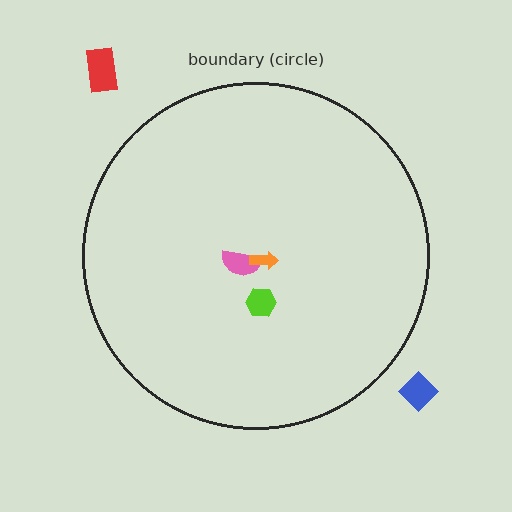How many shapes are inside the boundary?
3 inside, 2 outside.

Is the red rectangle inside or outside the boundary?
Outside.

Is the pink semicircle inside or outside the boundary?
Inside.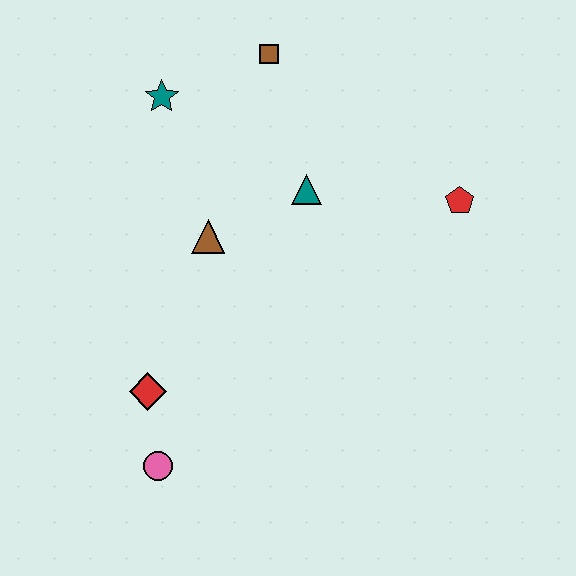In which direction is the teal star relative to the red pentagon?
The teal star is to the left of the red pentagon.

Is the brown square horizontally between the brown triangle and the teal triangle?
Yes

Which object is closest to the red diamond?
The pink circle is closest to the red diamond.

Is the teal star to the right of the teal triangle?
No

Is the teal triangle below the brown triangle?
No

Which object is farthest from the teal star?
The pink circle is farthest from the teal star.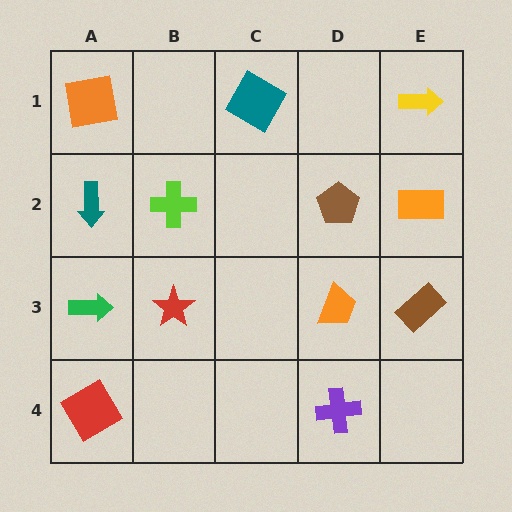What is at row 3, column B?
A red star.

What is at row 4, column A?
A red diamond.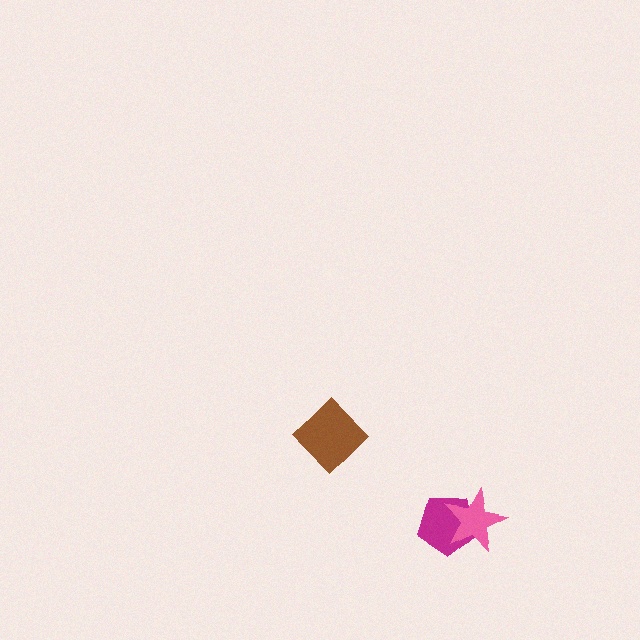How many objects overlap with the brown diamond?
0 objects overlap with the brown diamond.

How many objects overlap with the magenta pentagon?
1 object overlaps with the magenta pentagon.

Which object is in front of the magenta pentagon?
The pink star is in front of the magenta pentagon.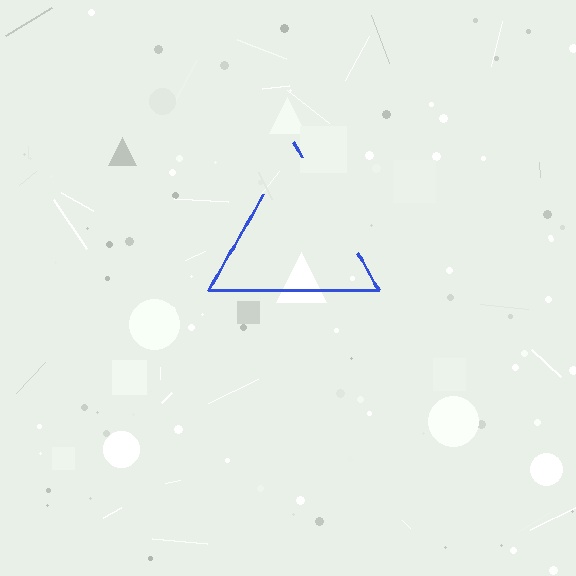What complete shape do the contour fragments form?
The contour fragments form a triangle.